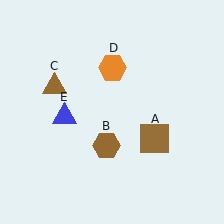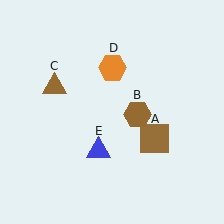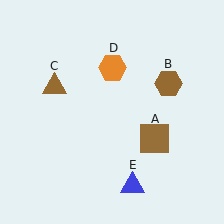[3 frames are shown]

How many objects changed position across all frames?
2 objects changed position: brown hexagon (object B), blue triangle (object E).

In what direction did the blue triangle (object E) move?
The blue triangle (object E) moved down and to the right.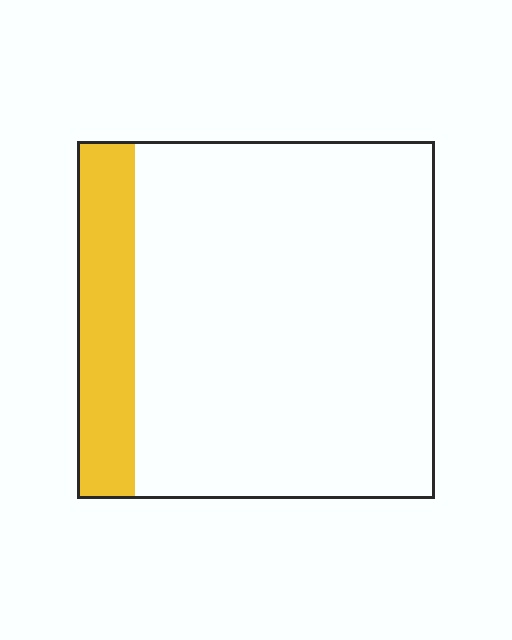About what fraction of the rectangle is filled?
About one sixth (1/6).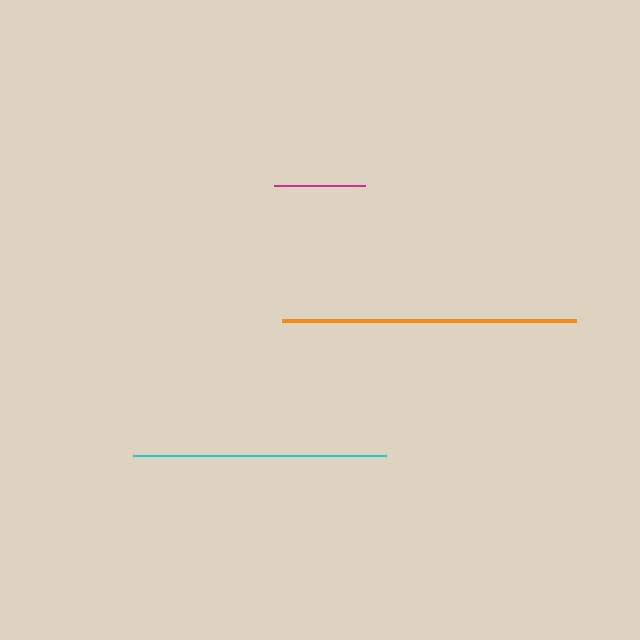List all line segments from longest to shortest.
From longest to shortest: orange, cyan, magenta.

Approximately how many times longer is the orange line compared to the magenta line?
The orange line is approximately 3.3 times the length of the magenta line.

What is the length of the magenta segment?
The magenta segment is approximately 90 pixels long.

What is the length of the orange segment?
The orange segment is approximately 294 pixels long.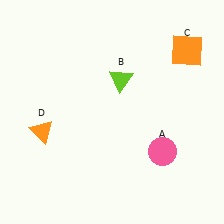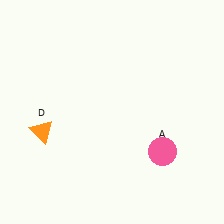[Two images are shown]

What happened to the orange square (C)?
The orange square (C) was removed in Image 2. It was in the top-right area of Image 1.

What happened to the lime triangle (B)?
The lime triangle (B) was removed in Image 2. It was in the top-right area of Image 1.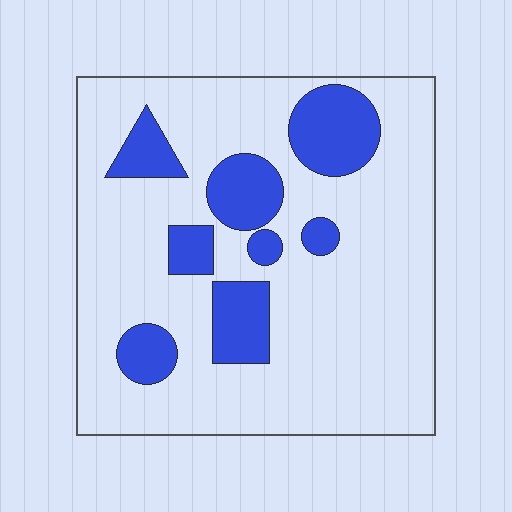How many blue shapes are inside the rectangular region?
8.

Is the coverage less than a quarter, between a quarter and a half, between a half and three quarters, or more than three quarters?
Less than a quarter.